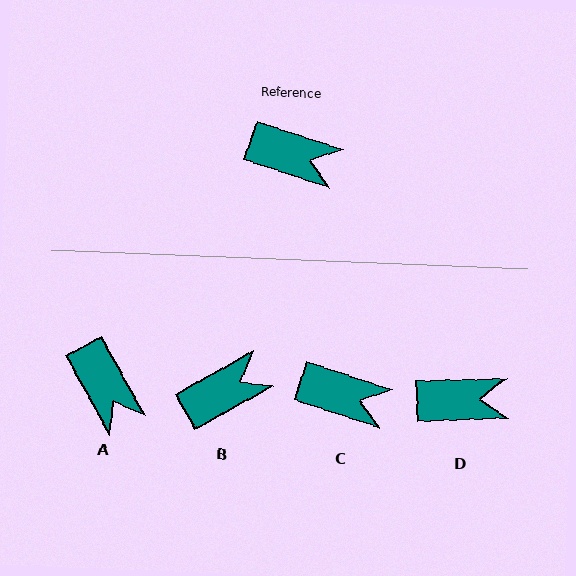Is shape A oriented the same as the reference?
No, it is off by about 43 degrees.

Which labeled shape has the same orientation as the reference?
C.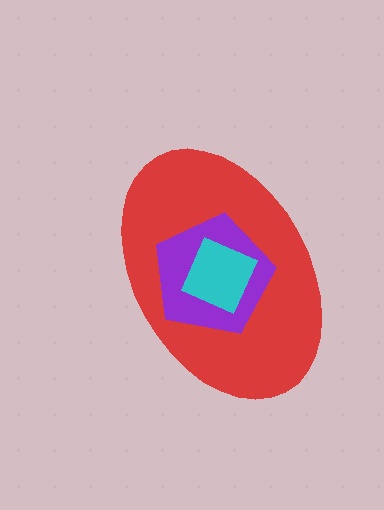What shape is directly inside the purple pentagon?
The cyan diamond.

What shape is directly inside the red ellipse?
The purple pentagon.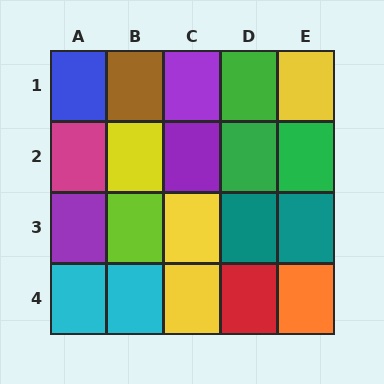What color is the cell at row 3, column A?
Purple.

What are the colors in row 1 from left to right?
Blue, brown, purple, green, yellow.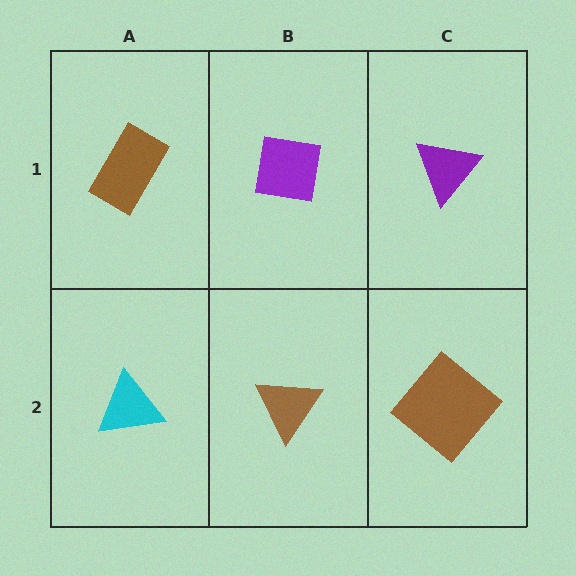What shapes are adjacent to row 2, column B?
A purple square (row 1, column B), a cyan triangle (row 2, column A), a brown diamond (row 2, column C).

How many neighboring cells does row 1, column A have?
2.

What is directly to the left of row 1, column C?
A purple square.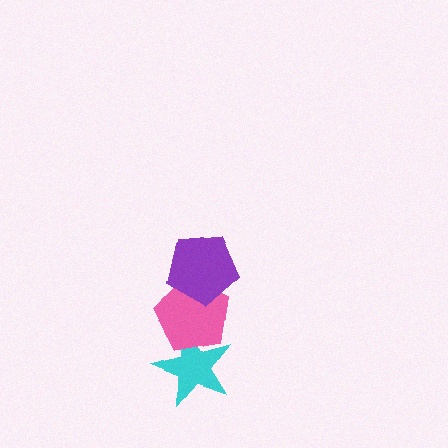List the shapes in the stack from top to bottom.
From top to bottom: the purple pentagon, the pink pentagon, the cyan star.